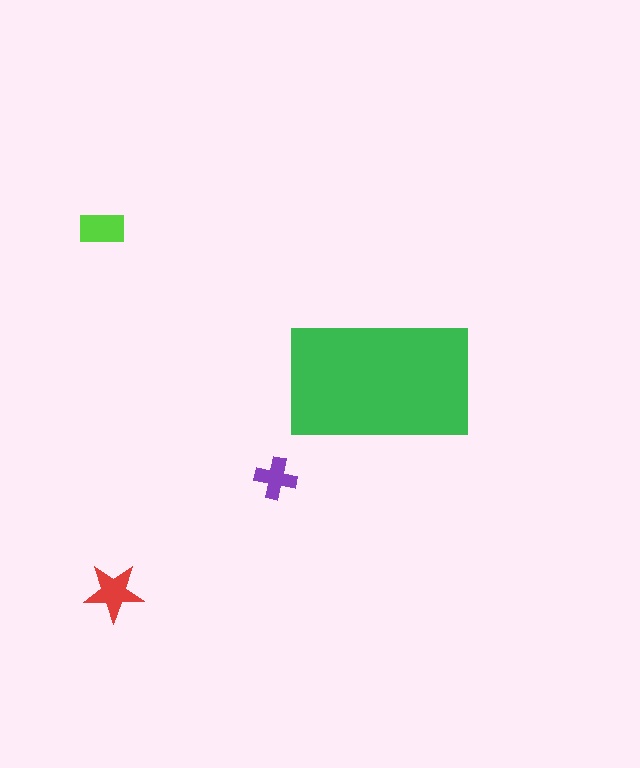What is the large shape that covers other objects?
A green rectangle.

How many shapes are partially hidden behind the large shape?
0 shapes are partially hidden.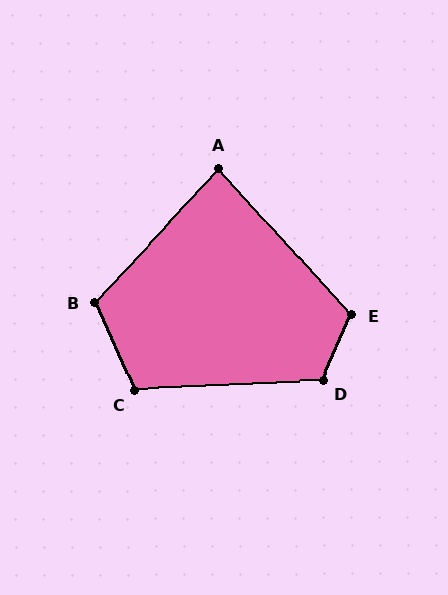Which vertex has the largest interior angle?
D, at approximately 117 degrees.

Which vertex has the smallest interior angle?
A, at approximately 85 degrees.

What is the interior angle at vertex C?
Approximately 111 degrees (obtuse).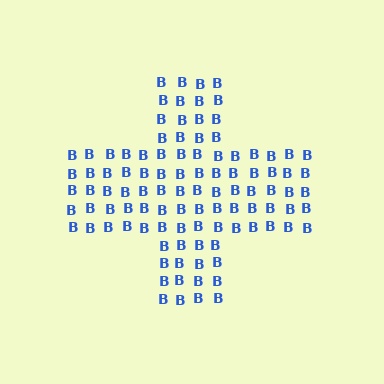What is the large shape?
The large shape is a cross.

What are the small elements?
The small elements are letter B's.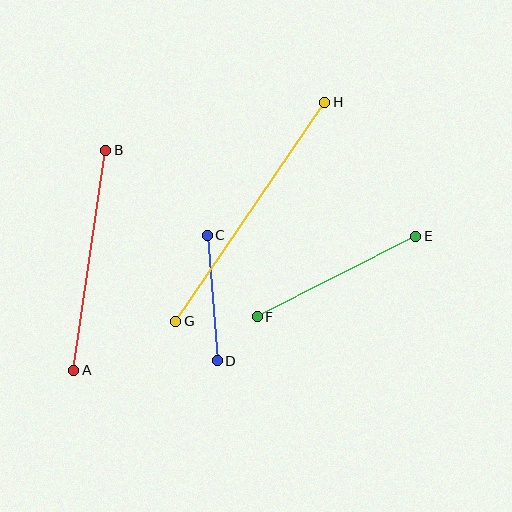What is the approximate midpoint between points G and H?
The midpoint is at approximately (250, 212) pixels.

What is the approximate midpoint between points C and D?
The midpoint is at approximately (212, 298) pixels.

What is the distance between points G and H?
The distance is approximately 265 pixels.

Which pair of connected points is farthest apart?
Points G and H are farthest apart.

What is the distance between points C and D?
The distance is approximately 126 pixels.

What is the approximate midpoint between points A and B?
The midpoint is at approximately (90, 260) pixels.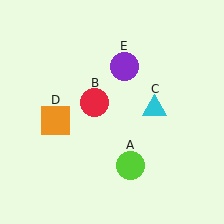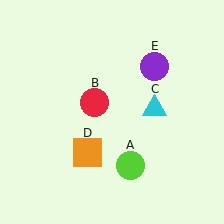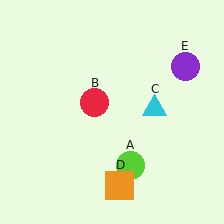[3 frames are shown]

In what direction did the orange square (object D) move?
The orange square (object D) moved down and to the right.